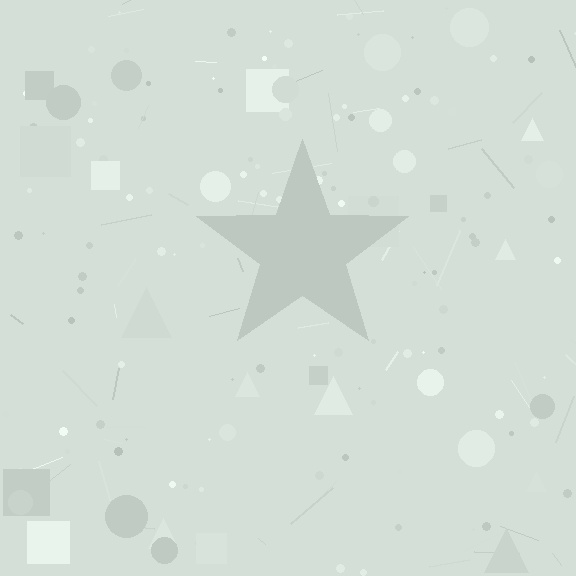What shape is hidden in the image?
A star is hidden in the image.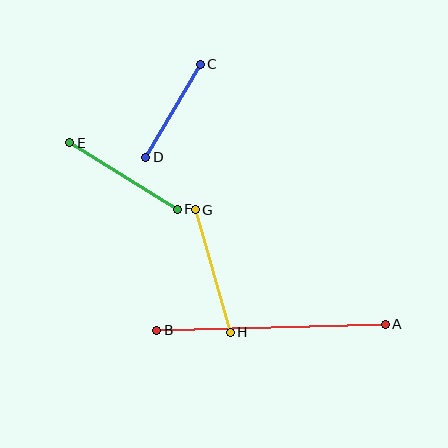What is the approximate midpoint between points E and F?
The midpoint is at approximately (124, 176) pixels.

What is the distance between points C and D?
The distance is approximately 108 pixels.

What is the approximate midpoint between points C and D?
The midpoint is at approximately (173, 111) pixels.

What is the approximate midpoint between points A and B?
The midpoint is at approximately (271, 327) pixels.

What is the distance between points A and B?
The distance is approximately 228 pixels.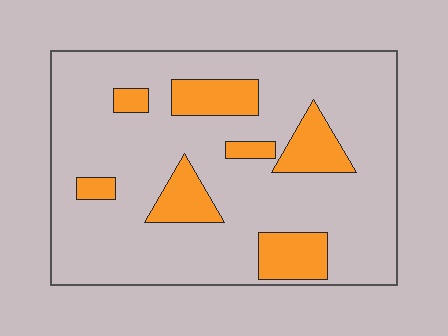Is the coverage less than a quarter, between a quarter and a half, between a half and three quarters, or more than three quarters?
Less than a quarter.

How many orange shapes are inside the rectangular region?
7.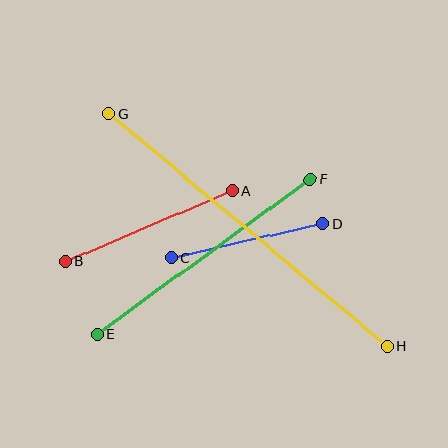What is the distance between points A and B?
The distance is approximately 182 pixels.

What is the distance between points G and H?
The distance is approximately 362 pixels.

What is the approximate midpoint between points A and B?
The midpoint is at approximately (149, 226) pixels.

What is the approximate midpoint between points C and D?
The midpoint is at approximately (247, 241) pixels.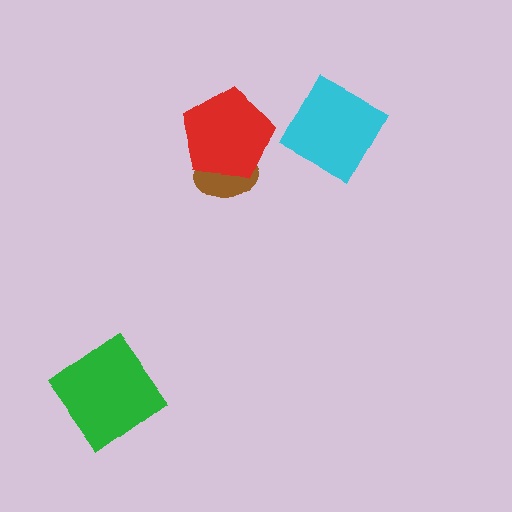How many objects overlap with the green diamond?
0 objects overlap with the green diamond.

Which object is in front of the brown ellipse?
The red pentagon is in front of the brown ellipse.